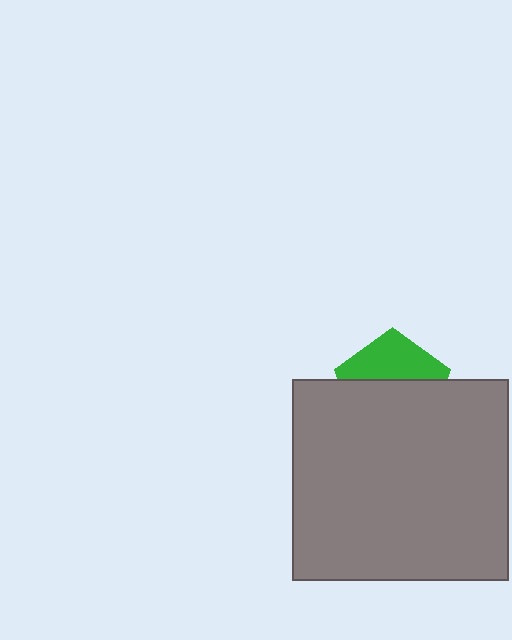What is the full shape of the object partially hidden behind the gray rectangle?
The partially hidden object is a green pentagon.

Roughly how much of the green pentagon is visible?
A small part of it is visible (roughly 40%).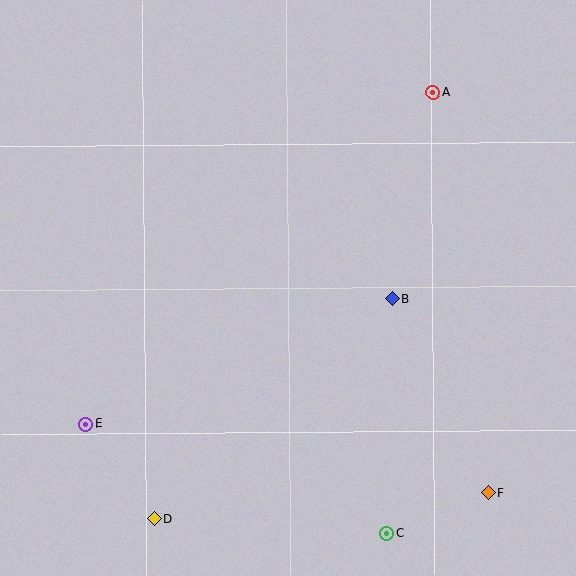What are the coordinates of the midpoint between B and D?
The midpoint between B and D is at (273, 409).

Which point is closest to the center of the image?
Point B at (392, 299) is closest to the center.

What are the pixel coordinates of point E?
Point E is at (86, 424).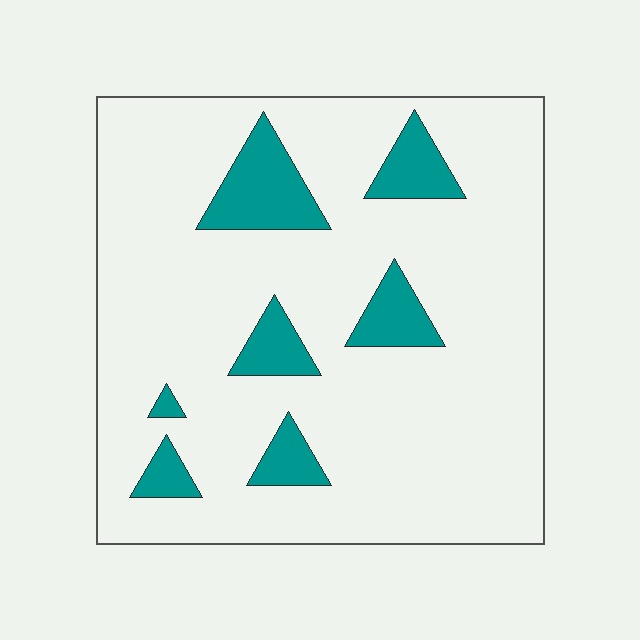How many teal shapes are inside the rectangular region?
7.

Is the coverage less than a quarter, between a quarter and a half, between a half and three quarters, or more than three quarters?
Less than a quarter.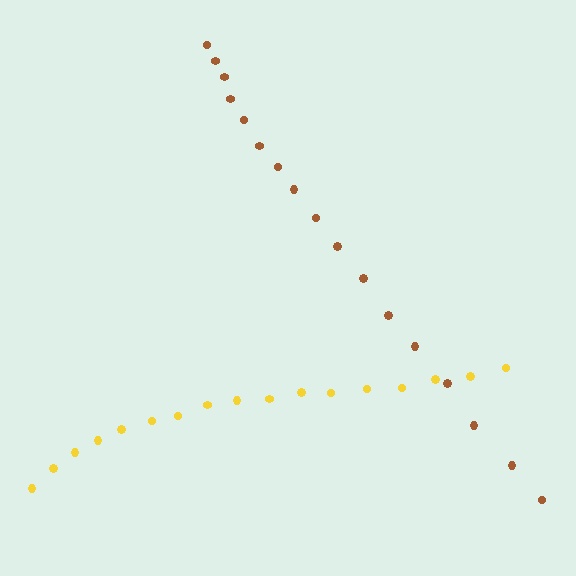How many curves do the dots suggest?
There are 2 distinct paths.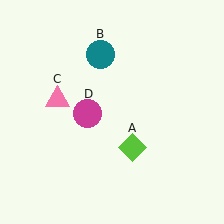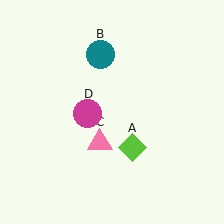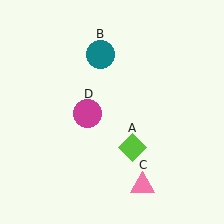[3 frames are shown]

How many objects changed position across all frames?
1 object changed position: pink triangle (object C).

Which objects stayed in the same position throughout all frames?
Lime diamond (object A) and teal circle (object B) and magenta circle (object D) remained stationary.